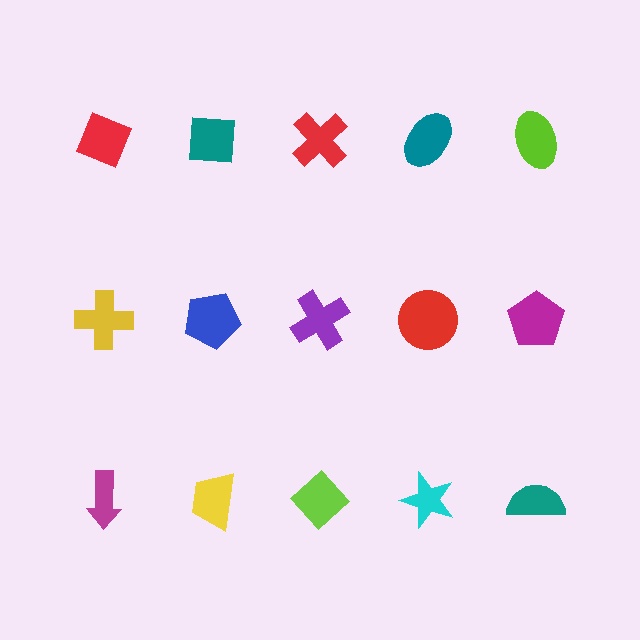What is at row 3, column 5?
A teal semicircle.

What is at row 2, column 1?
A yellow cross.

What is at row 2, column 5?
A magenta pentagon.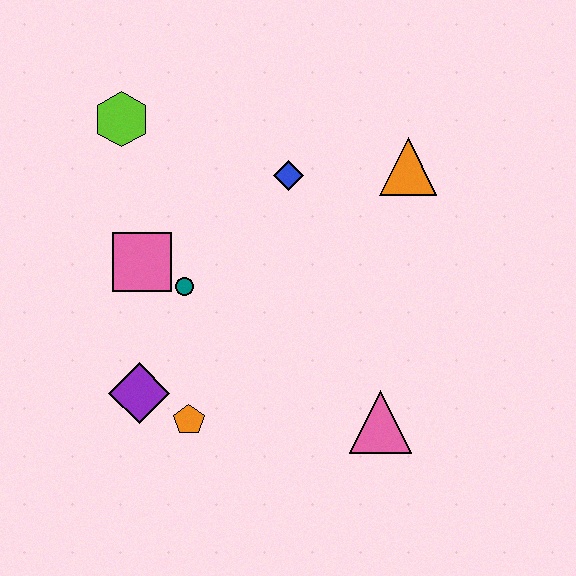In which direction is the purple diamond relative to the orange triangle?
The purple diamond is to the left of the orange triangle.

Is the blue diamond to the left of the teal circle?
No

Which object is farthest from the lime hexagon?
The pink triangle is farthest from the lime hexagon.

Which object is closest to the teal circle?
The pink square is closest to the teal circle.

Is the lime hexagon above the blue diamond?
Yes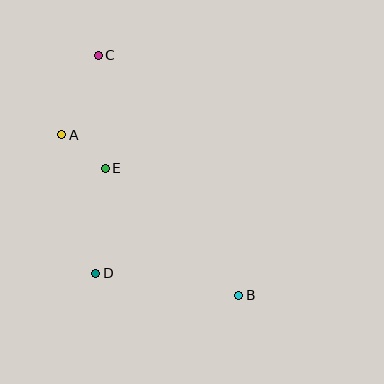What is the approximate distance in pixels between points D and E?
The distance between D and E is approximately 105 pixels.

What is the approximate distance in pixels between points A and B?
The distance between A and B is approximately 239 pixels.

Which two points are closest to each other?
Points A and E are closest to each other.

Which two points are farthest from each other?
Points B and C are farthest from each other.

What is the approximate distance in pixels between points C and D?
The distance between C and D is approximately 218 pixels.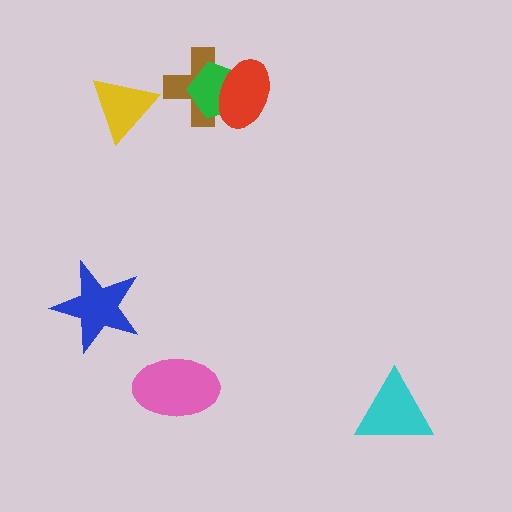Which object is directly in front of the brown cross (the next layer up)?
The green pentagon is directly in front of the brown cross.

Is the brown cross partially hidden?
Yes, it is partially covered by another shape.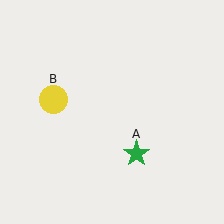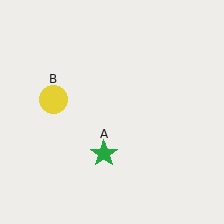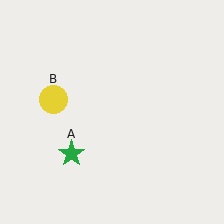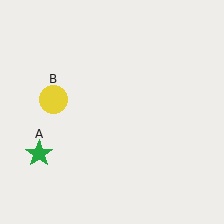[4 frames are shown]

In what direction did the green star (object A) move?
The green star (object A) moved left.